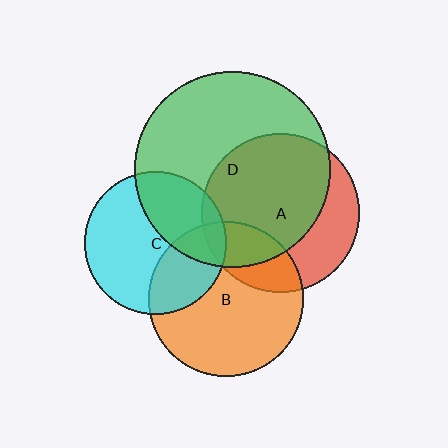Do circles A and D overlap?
Yes.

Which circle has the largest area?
Circle D (green).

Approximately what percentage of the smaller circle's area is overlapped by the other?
Approximately 65%.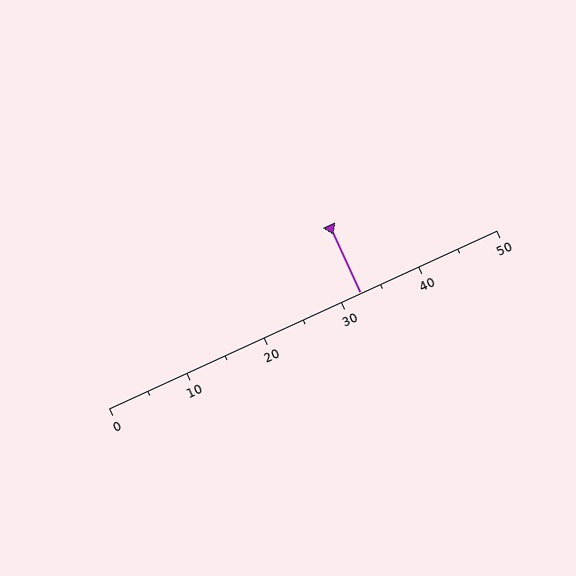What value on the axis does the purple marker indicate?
The marker indicates approximately 32.5.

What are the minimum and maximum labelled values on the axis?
The axis runs from 0 to 50.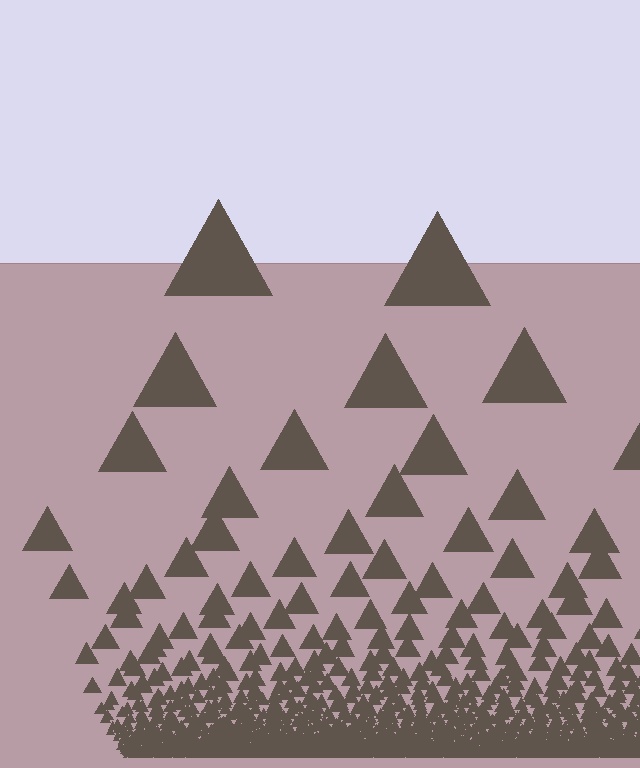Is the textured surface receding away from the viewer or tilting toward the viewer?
The surface appears to tilt toward the viewer. Texture elements get larger and sparser toward the top.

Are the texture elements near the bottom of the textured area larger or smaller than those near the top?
Smaller. The gradient is inverted — elements near the bottom are smaller and denser.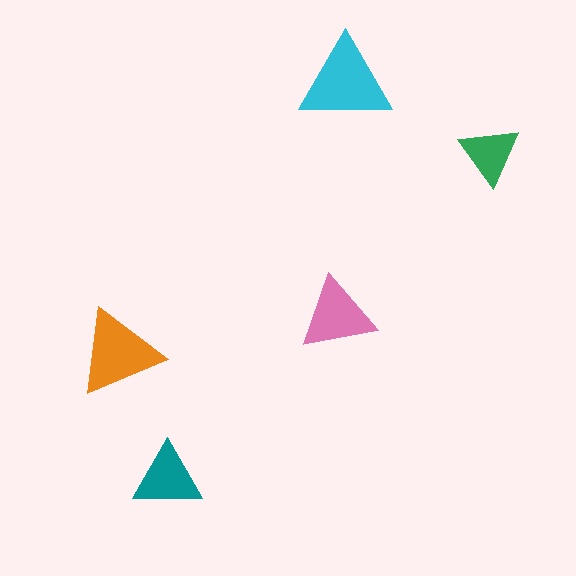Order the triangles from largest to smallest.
the cyan one, the orange one, the pink one, the teal one, the green one.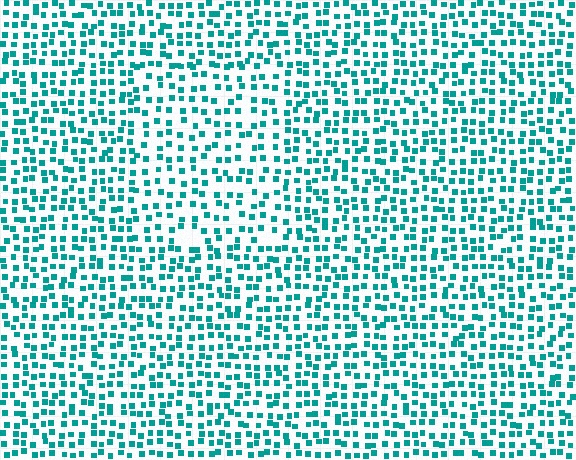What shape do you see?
I see a rectangle.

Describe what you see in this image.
The image contains small teal elements arranged at two different densities. A rectangle-shaped region is visible where the elements are less densely packed than the surrounding area.